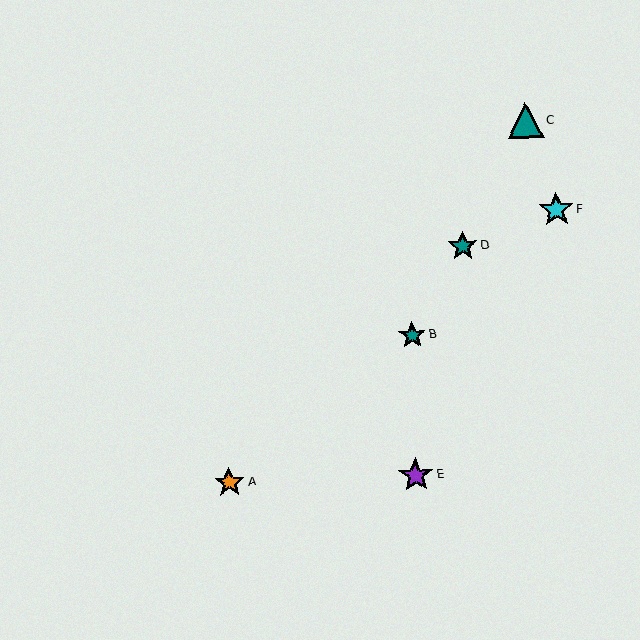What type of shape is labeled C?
Shape C is a teal triangle.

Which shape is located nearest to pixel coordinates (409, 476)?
The purple star (labeled E) at (416, 475) is nearest to that location.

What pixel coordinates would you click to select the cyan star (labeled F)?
Click at (556, 209) to select the cyan star F.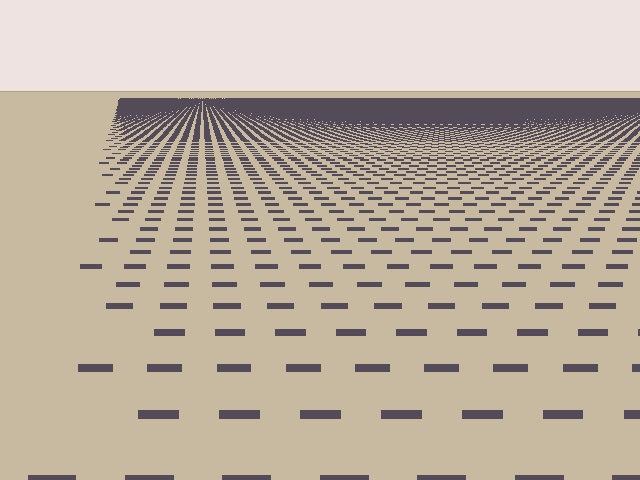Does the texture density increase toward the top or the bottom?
Density increases toward the top.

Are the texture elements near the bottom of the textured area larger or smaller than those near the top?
Larger. Near the bottom, elements are closer to the viewer and appear at a bigger on-screen size.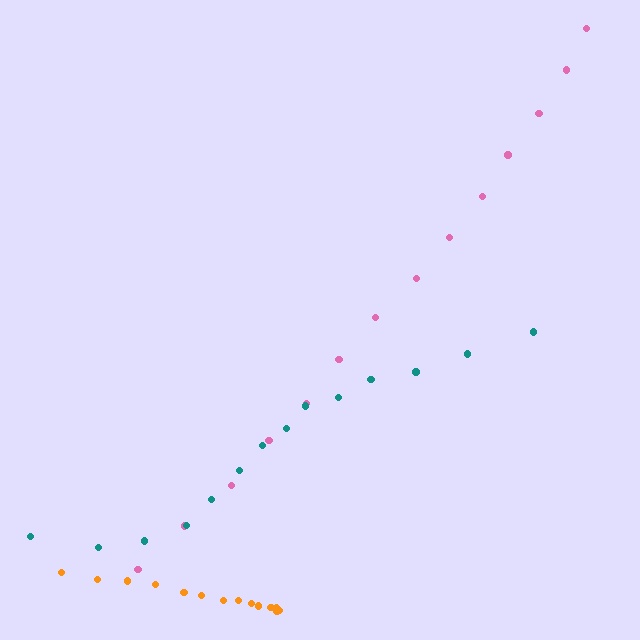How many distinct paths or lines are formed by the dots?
There are 3 distinct paths.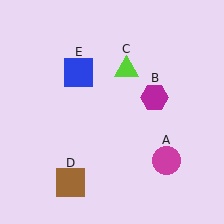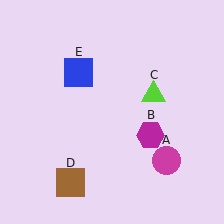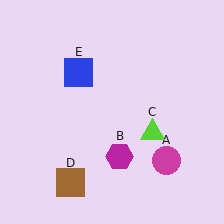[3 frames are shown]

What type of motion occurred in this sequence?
The magenta hexagon (object B), lime triangle (object C) rotated clockwise around the center of the scene.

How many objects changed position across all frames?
2 objects changed position: magenta hexagon (object B), lime triangle (object C).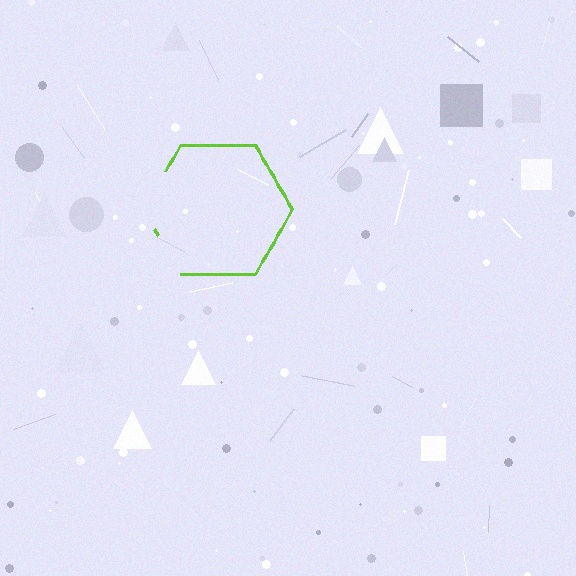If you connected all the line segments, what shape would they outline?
They would outline a hexagon.